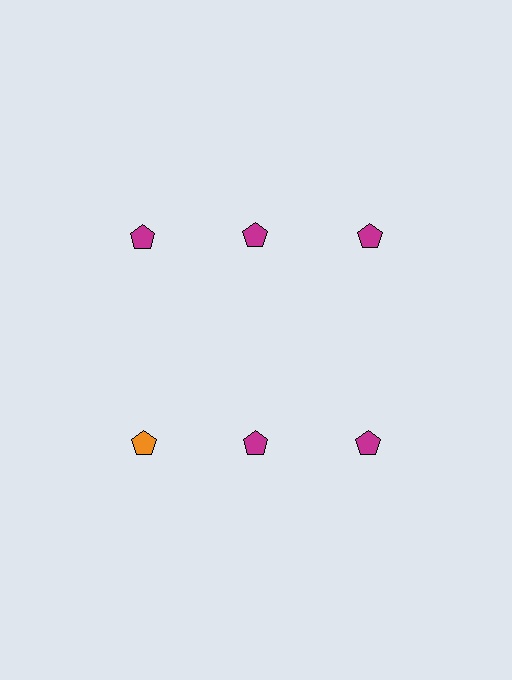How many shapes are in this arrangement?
There are 6 shapes arranged in a grid pattern.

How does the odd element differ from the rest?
It has a different color: orange instead of magenta.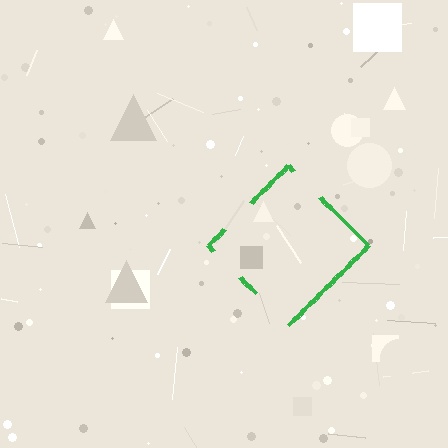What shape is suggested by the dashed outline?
The dashed outline suggests a diamond.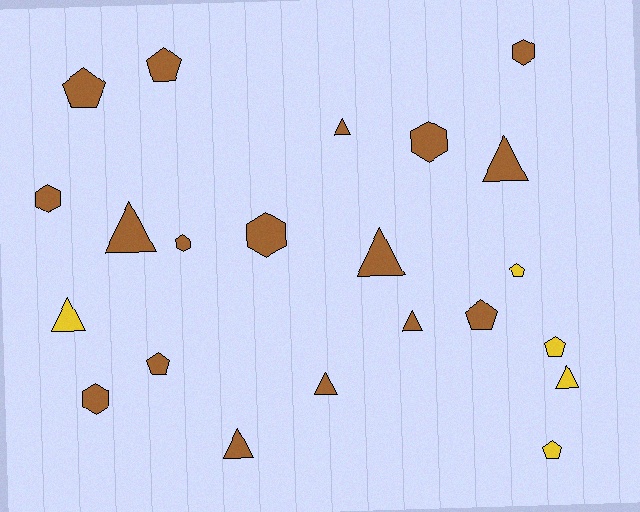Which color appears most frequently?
Brown, with 17 objects.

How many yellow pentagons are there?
There are 3 yellow pentagons.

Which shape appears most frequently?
Triangle, with 9 objects.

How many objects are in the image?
There are 22 objects.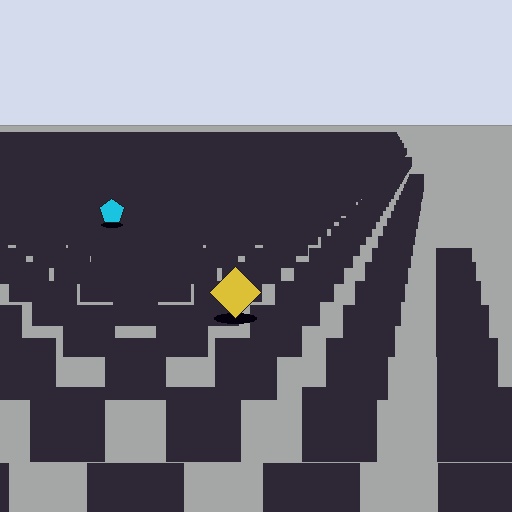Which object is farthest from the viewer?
The cyan pentagon is farthest from the viewer. It appears smaller and the ground texture around it is denser.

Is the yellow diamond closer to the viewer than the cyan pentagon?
Yes. The yellow diamond is closer — you can tell from the texture gradient: the ground texture is coarser near it.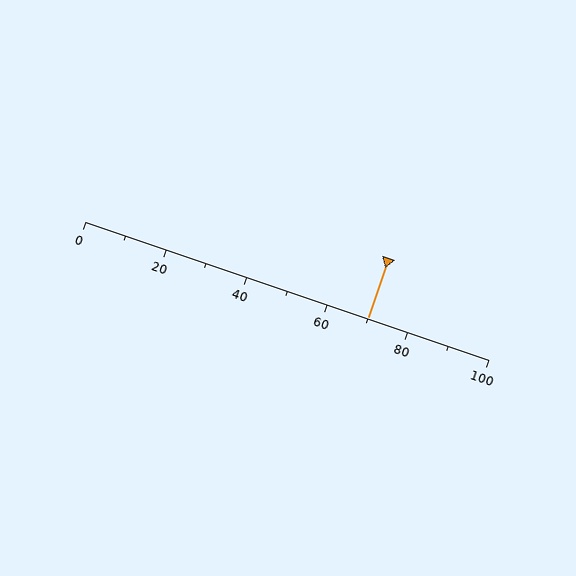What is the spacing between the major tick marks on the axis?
The major ticks are spaced 20 apart.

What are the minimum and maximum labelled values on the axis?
The axis runs from 0 to 100.